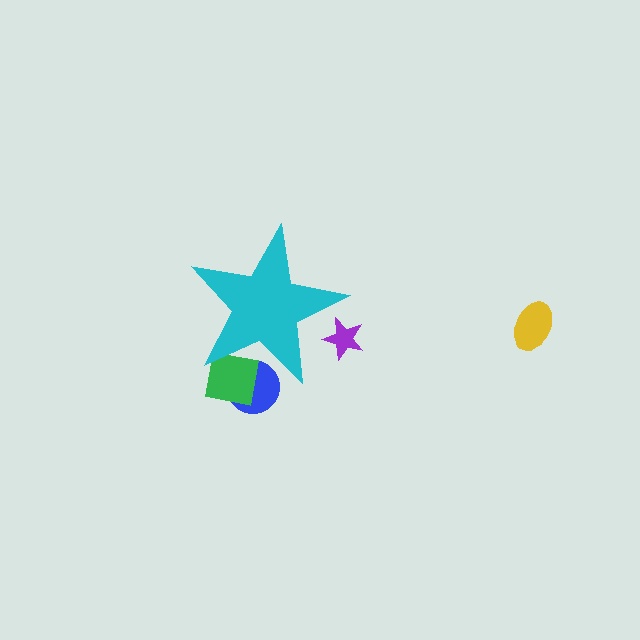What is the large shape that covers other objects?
A cyan star.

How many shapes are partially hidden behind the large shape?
3 shapes are partially hidden.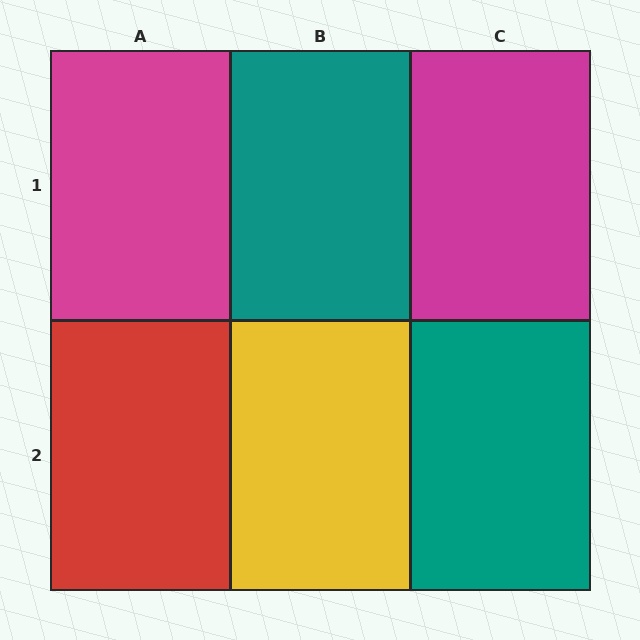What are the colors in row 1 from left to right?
Magenta, teal, magenta.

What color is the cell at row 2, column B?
Yellow.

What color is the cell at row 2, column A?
Red.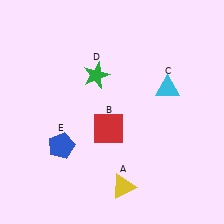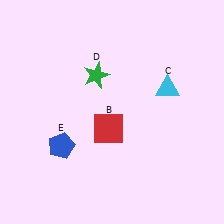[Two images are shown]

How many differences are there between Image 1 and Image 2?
There is 1 difference between the two images.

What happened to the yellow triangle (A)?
The yellow triangle (A) was removed in Image 2. It was in the bottom-right area of Image 1.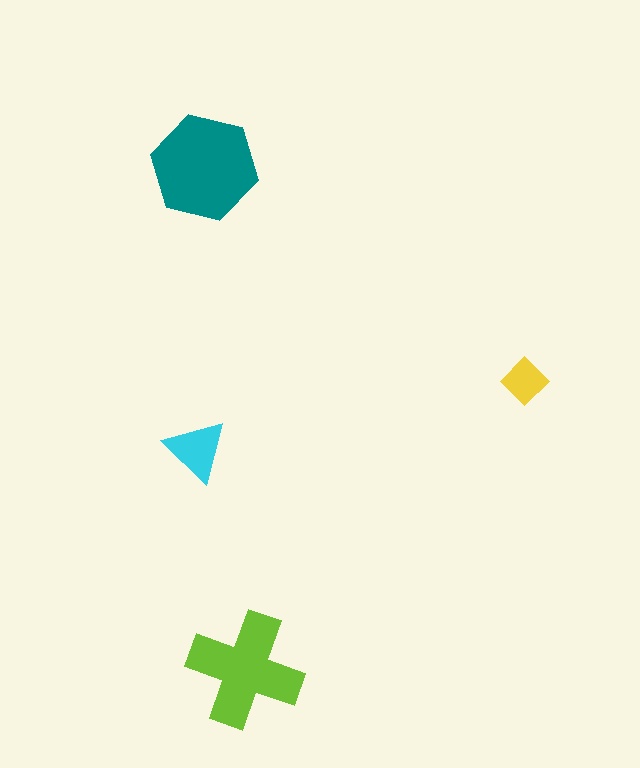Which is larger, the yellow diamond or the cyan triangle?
The cyan triangle.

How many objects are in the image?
There are 4 objects in the image.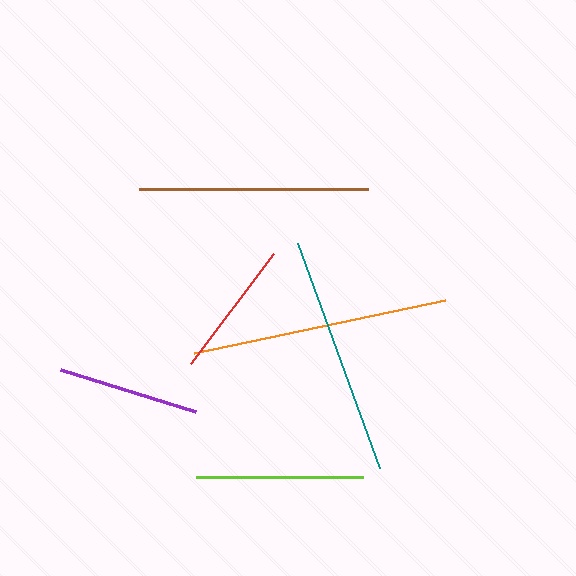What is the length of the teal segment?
The teal segment is approximately 239 pixels long.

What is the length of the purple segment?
The purple segment is approximately 141 pixels long.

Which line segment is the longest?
The orange line is the longest at approximately 257 pixels.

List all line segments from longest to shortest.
From longest to shortest: orange, teal, brown, lime, purple, red.